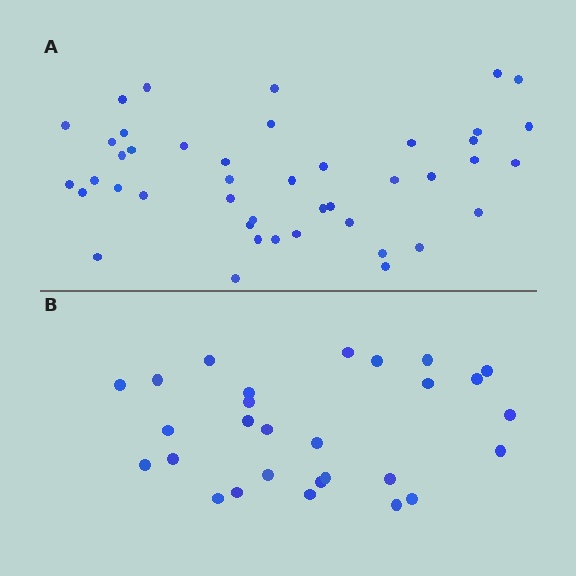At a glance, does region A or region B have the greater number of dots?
Region A (the top region) has more dots.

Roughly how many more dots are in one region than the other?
Region A has approximately 15 more dots than region B.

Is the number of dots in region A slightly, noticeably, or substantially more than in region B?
Region A has substantially more. The ratio is roughly 1.6 to 1.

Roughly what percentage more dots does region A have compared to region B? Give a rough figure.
About 55% more.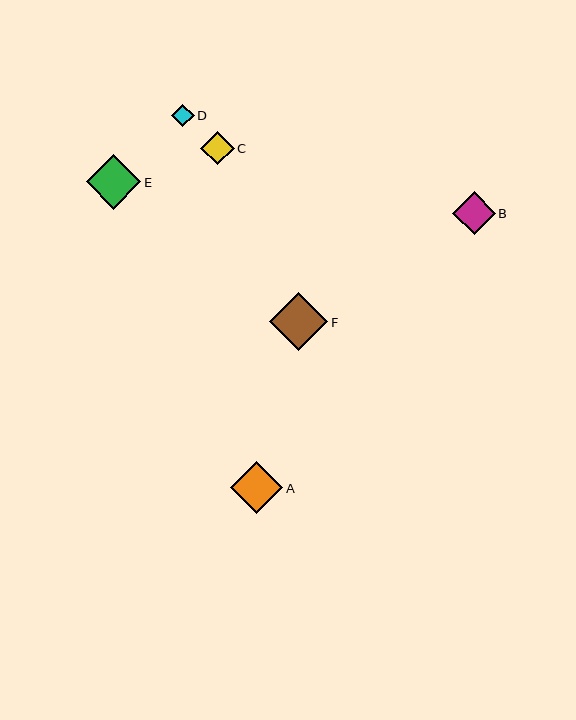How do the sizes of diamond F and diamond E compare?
Diamond F and diamond E are approximately the same size.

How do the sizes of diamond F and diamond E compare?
Diamond F and diamond E are approximately the same size.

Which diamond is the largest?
Diamond F is the largest with a size of approximately 59 pixels.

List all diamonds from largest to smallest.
From largest to smallest: F, E, A, B, C, D.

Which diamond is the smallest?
Diamond D is the smallest with a size of approximately 22 pixels.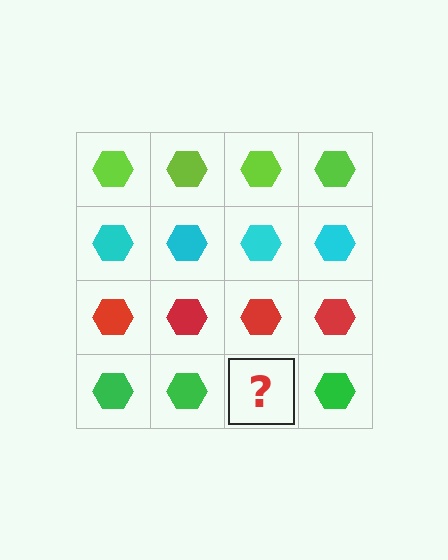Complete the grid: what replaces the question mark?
The question mark should be replaced with a green hexagon.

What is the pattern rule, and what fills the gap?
The rule is that each row has a consistent color. The gap should be filled with a green hexagon.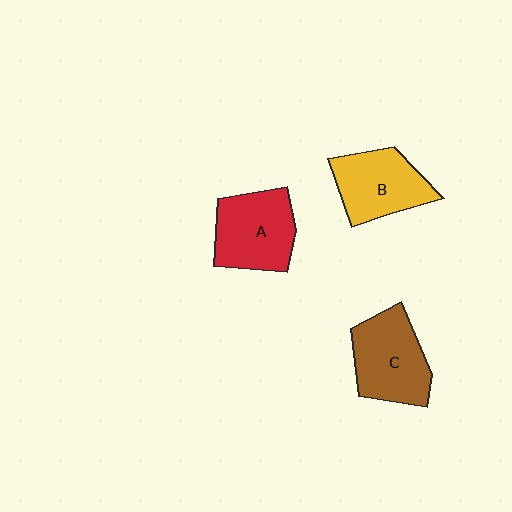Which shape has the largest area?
Shape C (brown).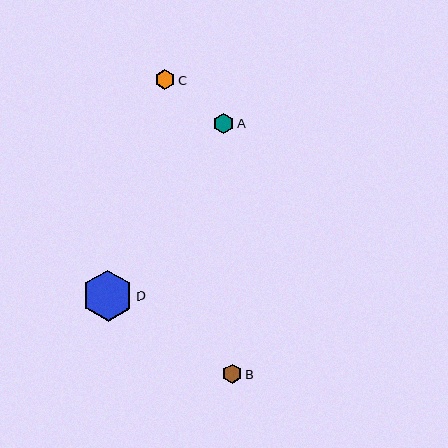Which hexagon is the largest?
Hexagon D is the largest with a size of approximately 51 pixels.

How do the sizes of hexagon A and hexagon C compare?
Hexagon A and hexagon C are approximately the same size.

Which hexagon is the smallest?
Hexagon B is the smallest with a size of approximately 19 pixels.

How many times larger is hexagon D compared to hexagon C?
Hexagon D is approximately 2.5 times the size of hexagon C.